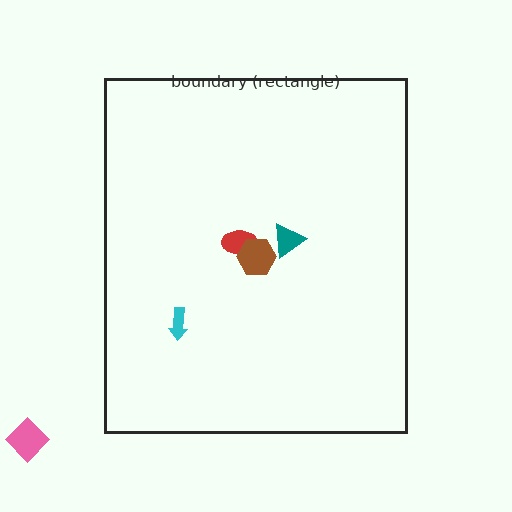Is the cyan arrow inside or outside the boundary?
Inside.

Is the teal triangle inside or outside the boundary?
Inside.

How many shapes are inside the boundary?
4 inside, 1 outside.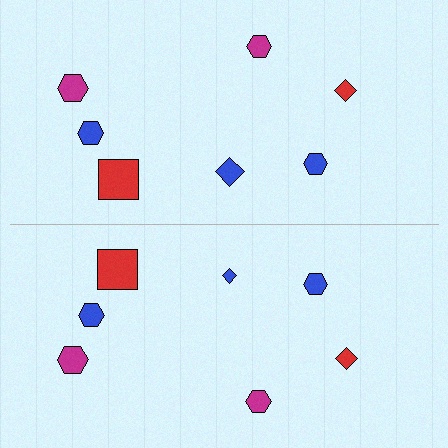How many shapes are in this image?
There are 14 shapes in this image.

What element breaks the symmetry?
The blue diamond on the bottom side has a different size than its mirror counterpart.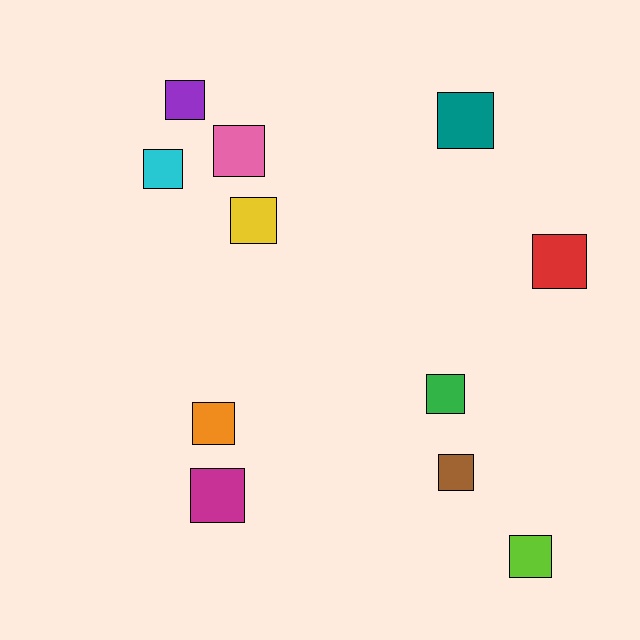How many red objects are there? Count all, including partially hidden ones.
There is 1 red object.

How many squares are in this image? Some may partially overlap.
There are 11 squares.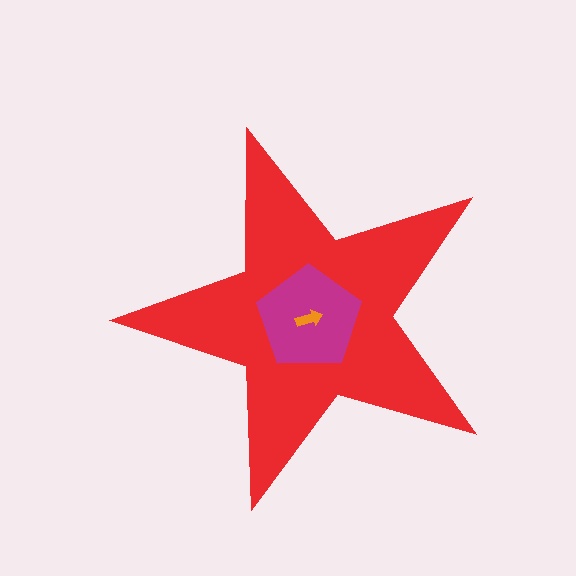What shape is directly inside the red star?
The magenta pentagon.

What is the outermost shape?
The red star.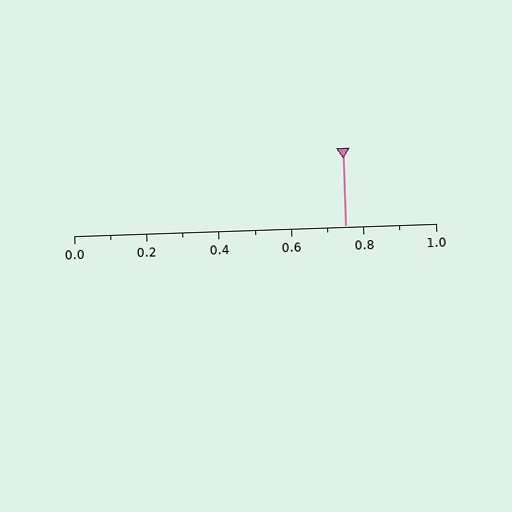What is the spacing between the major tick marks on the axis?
The major ticks are spaced 0.2 apart.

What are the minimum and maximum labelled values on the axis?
The axis runs from 0.0 to 1.0.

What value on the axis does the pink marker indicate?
The marker indicates approximately 0.75.